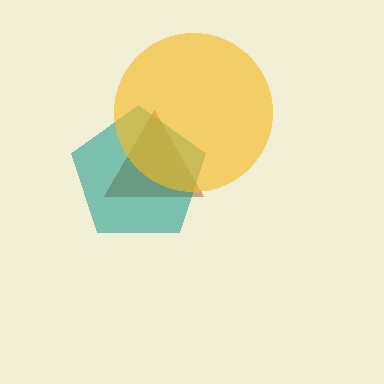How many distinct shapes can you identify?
There are 3 distinct shapes: a brown triangle, a teal pentagon, a yellow circle.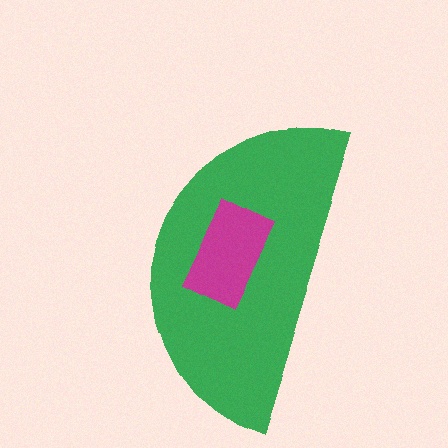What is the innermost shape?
The magenta rectangle.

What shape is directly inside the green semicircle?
The magenta rectangle.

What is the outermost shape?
The green semicircle.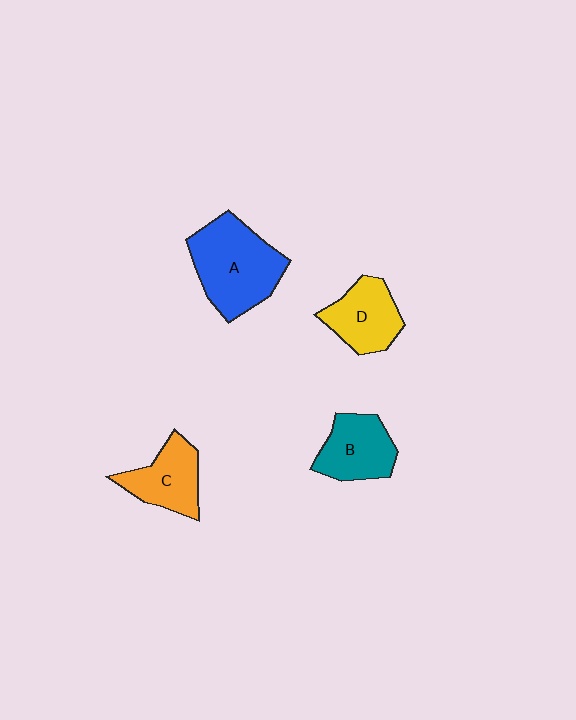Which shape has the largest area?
Shape A (blue).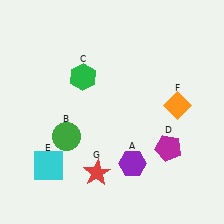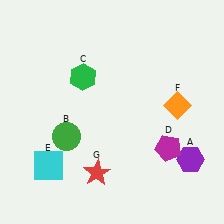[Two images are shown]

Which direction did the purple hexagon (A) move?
The purple hexagon (A) moved right.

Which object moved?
The purple hexagon (A) moved right.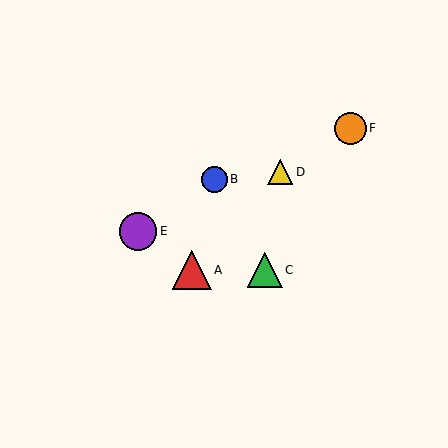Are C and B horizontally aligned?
No, C is at y≈270 and B is at y≈179.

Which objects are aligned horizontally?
Objects A, C are aligned horizontally.